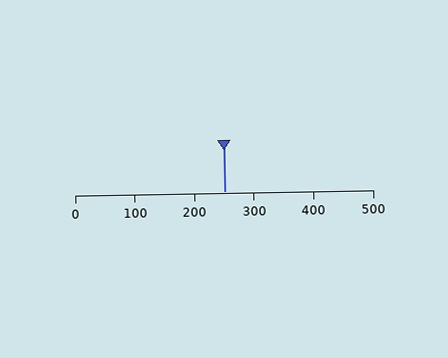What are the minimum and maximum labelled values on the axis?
The axis runs from 0 to 500.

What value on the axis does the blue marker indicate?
The marker indicates approximately 250.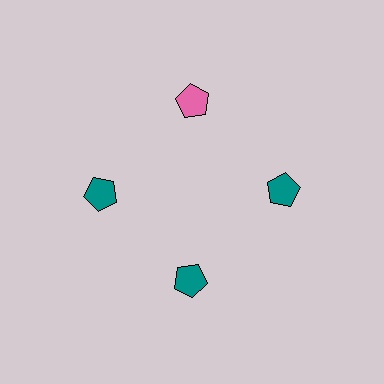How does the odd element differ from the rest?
It has a different color: pink instead of teal.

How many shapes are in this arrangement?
There are 4 shapes arranged in a ring pattern.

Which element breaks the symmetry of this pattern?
The pink pentagon at roughly the 12 o'clock position breaks the symmetry. All other shapes are teal pentagons.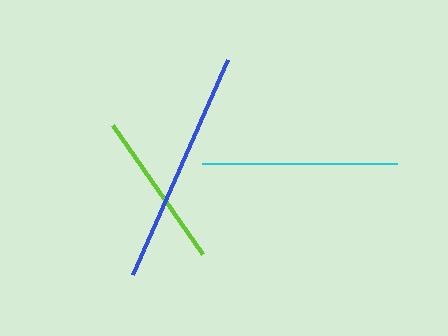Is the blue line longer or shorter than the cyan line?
The blue line is longer than the cyan line.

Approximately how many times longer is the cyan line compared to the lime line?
The cyan line is approximately 1.2 times the length of the lime line.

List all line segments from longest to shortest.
From longest to shortest: blue, cyan, lime.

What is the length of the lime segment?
The lime segment is approximately 158 pixels long.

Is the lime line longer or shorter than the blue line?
The blue line is longer than the lime line.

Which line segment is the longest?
The blue line is the longest at approximately 235 pixels.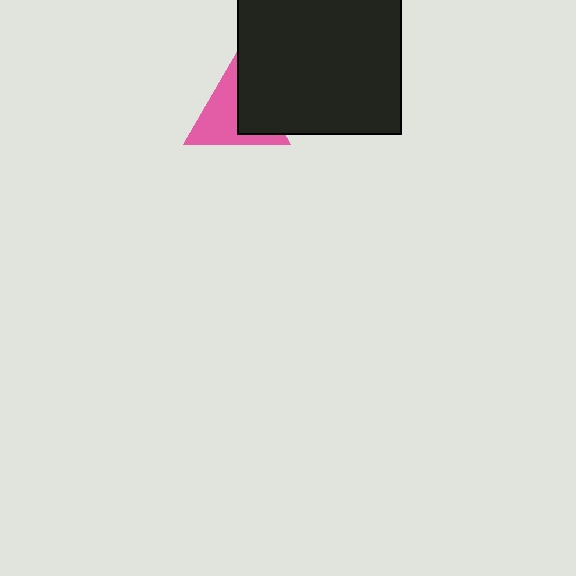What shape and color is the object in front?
The object in front is a black square.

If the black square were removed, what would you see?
You would see the complete pink triangle.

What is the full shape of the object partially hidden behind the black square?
The partially hidden object is a pink triangle.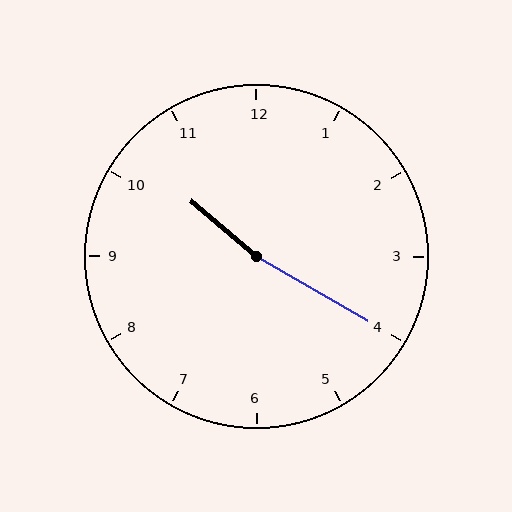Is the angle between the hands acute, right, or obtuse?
It is obtuse.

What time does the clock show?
10:20.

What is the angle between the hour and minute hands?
Approximately 170 degrees.